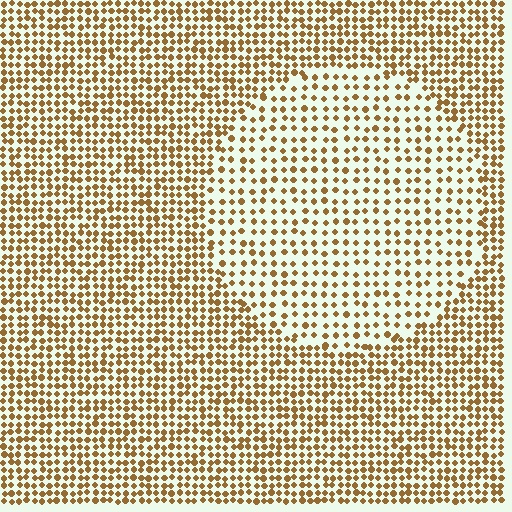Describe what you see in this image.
The image contains small brown elements arranged at two different densities. A circle-shaped region is visible where the elements are less densely packed than the surrounding area.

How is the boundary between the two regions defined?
The boundary is defined by a change in element density (approximately 1.8x ratio). All elements are the same color, size, and shape.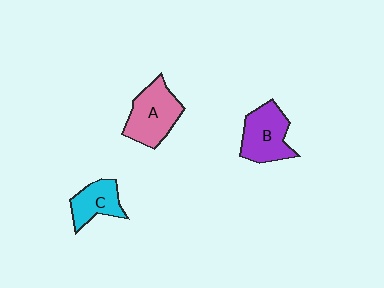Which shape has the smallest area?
Shape C (cyan).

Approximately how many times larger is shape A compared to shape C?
Approximately 1.5 times.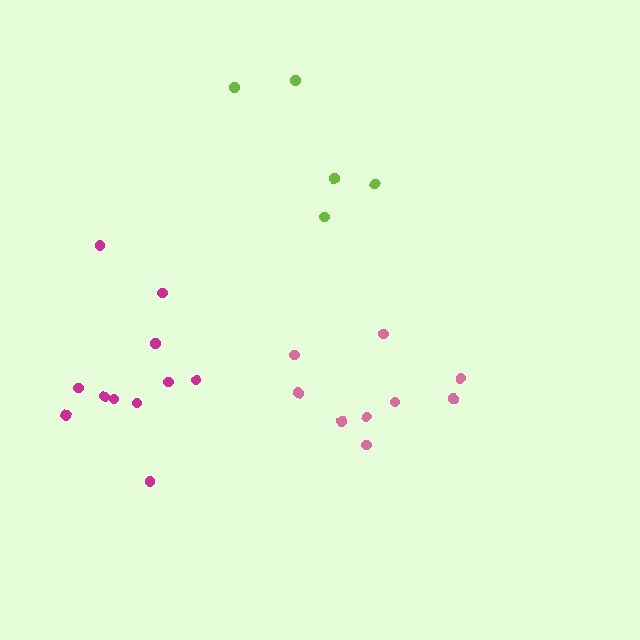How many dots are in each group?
Group 1: 11 dots, Group 2: 9 dots, Group 3: 6 dots (26 total).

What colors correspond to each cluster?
The clusters are colored: magenta, pink, lime.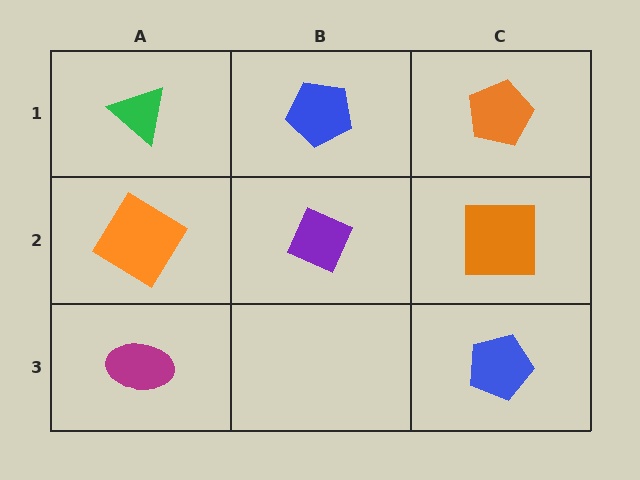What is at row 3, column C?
A blue pentagon.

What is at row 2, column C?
An orange square.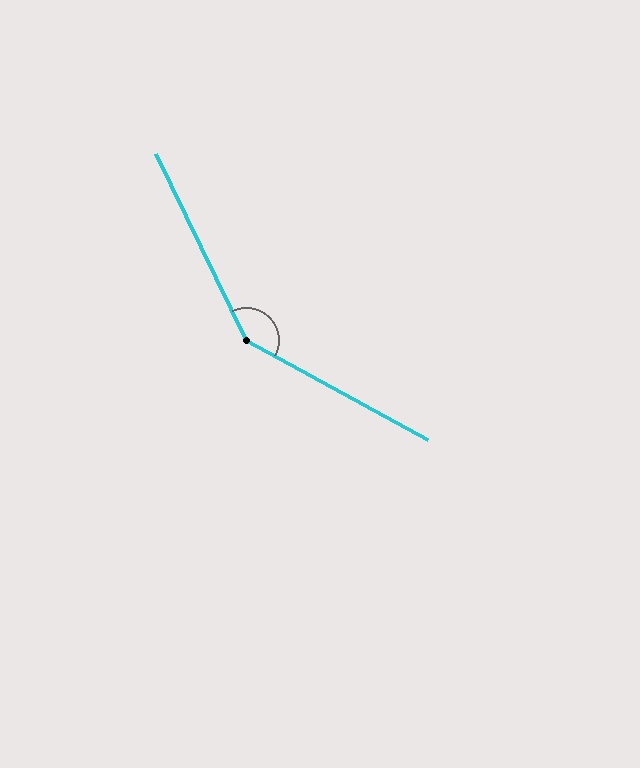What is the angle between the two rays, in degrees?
Approximately 144 degrees.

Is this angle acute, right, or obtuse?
It is obtuse.